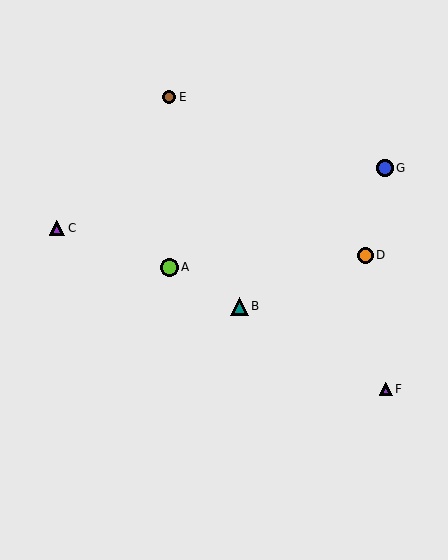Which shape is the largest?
The teal triangle (labeled B) is the largest.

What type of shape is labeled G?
Shape G is a blue circle.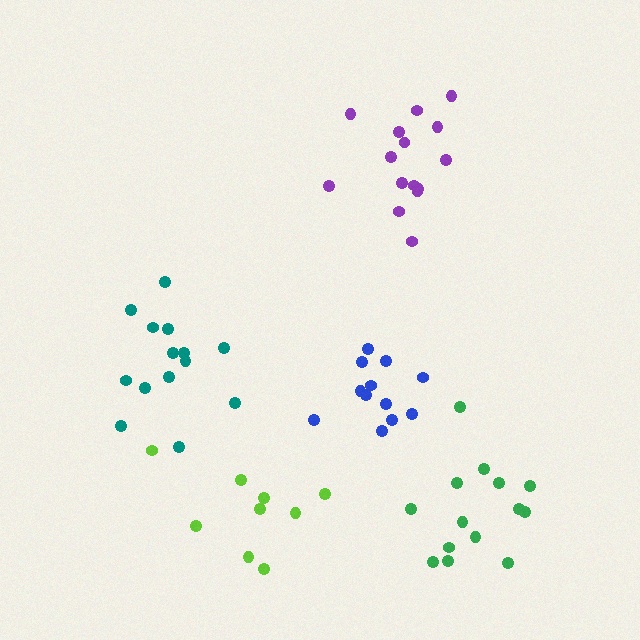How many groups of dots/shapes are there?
There are 5 groups.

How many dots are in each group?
Group 1: 15 dots, Group 2: 14 dots, Group 3: 14 dots, Group 4: 9 dots, Group 5: 12 dots (64 total).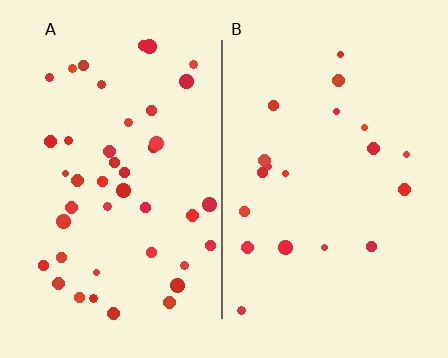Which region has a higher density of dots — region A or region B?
A (the left).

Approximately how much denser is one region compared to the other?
Approximately 2.2× — region A over region B.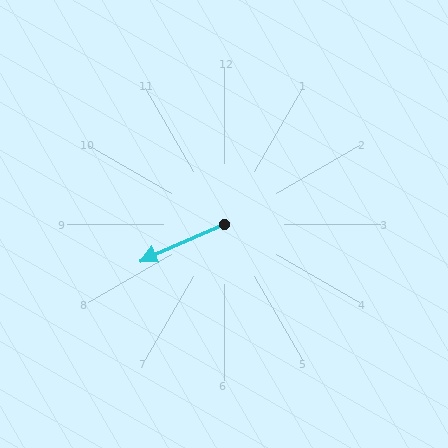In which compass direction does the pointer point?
Southwest.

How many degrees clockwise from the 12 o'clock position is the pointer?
Approximately 246 degrees.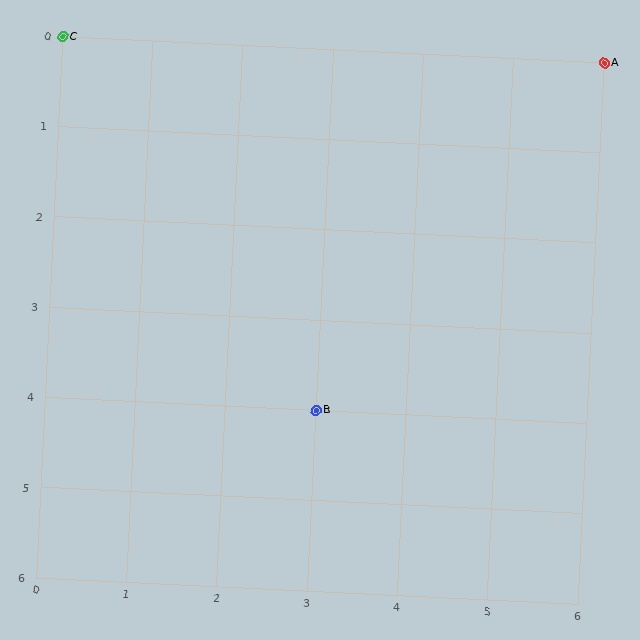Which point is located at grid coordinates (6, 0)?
Point A is at (6, 0).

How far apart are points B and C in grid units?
Points B and C are 3 columns and 4 rows apart (about 5.0 grid units diagonally).